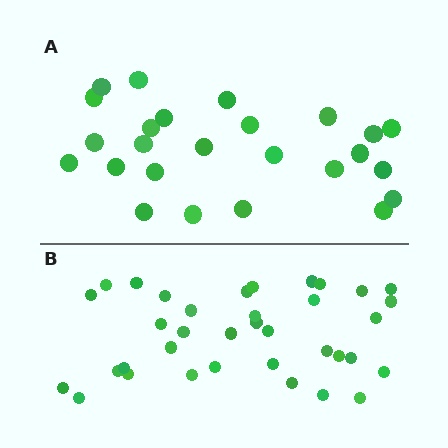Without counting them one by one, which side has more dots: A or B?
Region B (the bottom region) has more dots.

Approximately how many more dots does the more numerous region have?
Region B has roughly 12 or so more dots than region A.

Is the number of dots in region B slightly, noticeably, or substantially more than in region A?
Region B has noticeably more, but not dramatically so. The ratio is roughly 1.4 to 1.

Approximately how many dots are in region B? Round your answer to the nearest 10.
About 40 dots. (The exact count is 36, which rounds to 40.)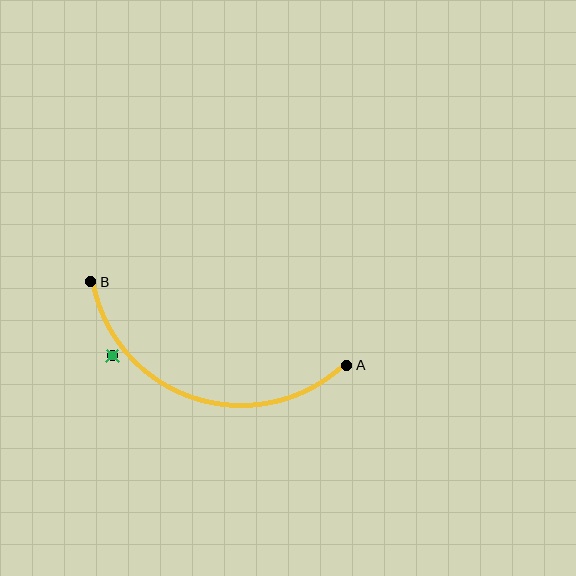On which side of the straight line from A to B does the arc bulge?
The arc bulges below the straight line connecting A and B.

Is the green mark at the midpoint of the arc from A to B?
No — the green mark does not lie on the arc at all. It sits slightly outside the curve.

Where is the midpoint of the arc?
The arc midpoint is the point on the curve farthest from the straight line joining A and B. It sits below that line.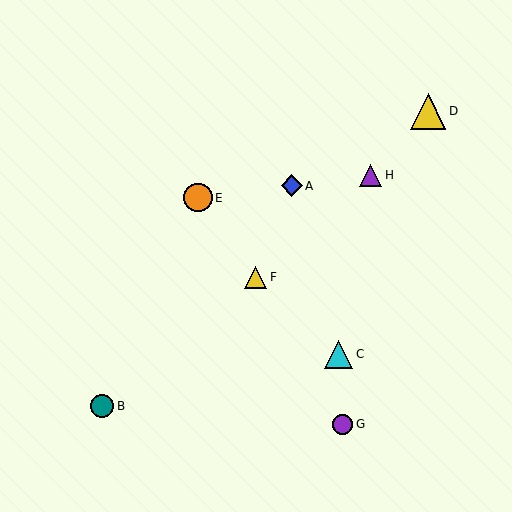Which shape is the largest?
The yellow triangle (labeled D) is the largest.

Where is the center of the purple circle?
The center of the purple circle is at (342, 424).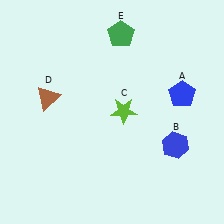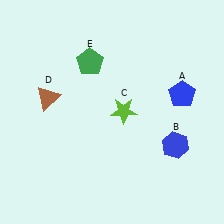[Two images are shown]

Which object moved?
The green pentagon (E) moved left.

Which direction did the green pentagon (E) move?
The green pentagon (E) moved left.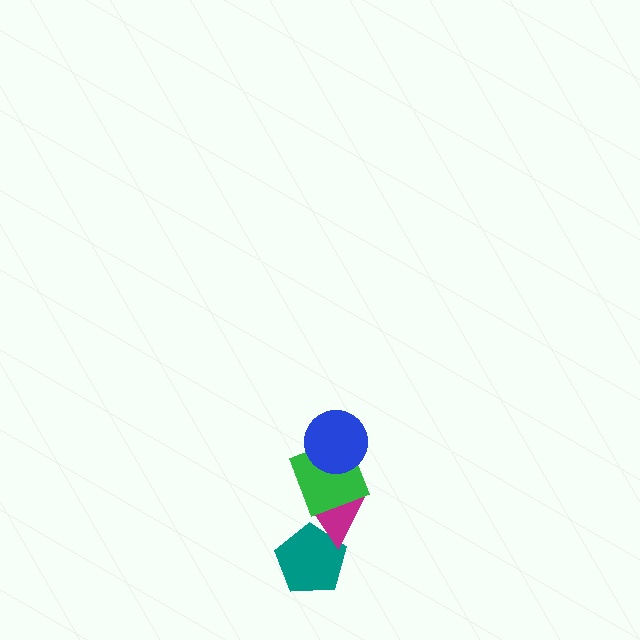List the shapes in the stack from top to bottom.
From top to bottom: the blue circle, the green square, the magenta triangle, the teal pentagon.